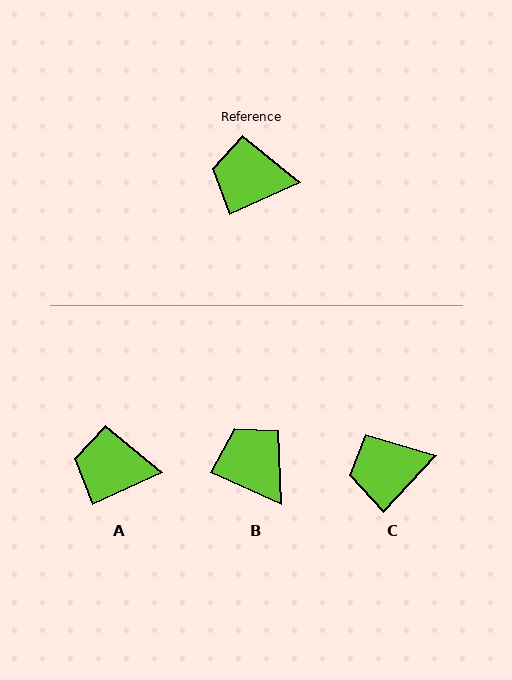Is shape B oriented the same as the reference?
No, it is off by about 49 degrees.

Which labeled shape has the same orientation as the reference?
A.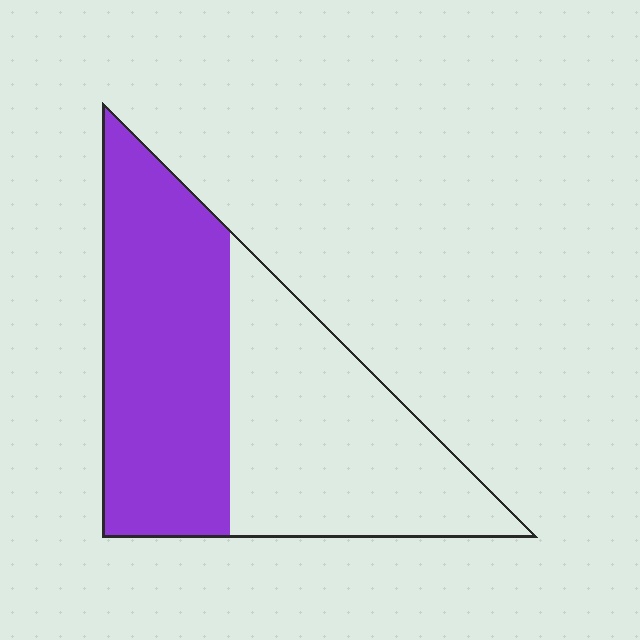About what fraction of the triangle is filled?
About one half (1/2).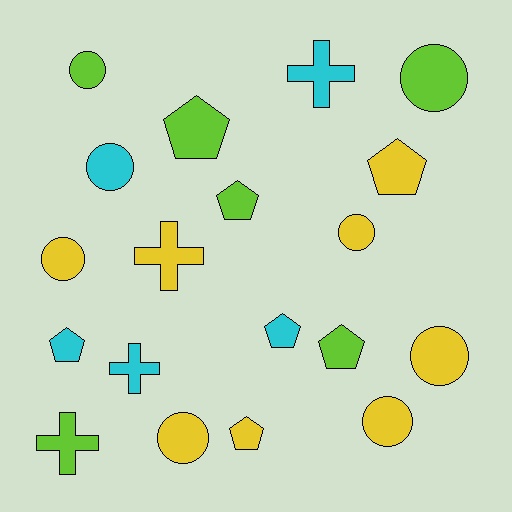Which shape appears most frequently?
Circle, with 8 objects.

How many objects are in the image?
There are 19 objects.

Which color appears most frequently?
Yellow, with 8 objects.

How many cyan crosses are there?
There are 2 cyan crosses.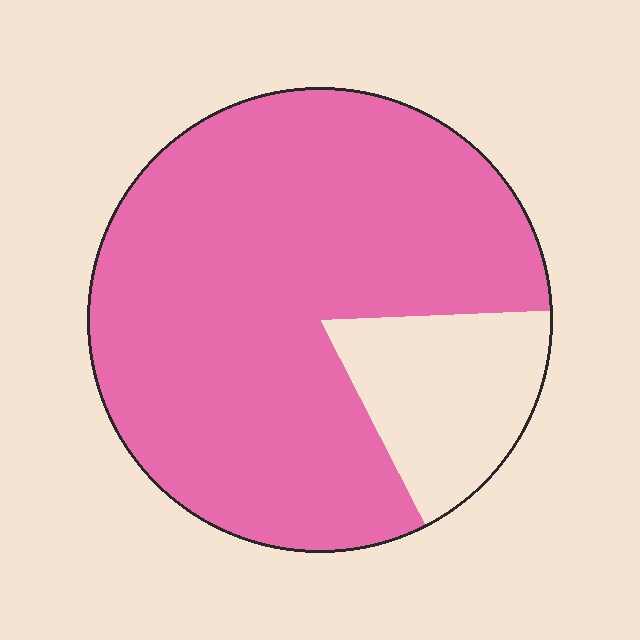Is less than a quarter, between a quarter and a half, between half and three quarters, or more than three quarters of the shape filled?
More than three quarters.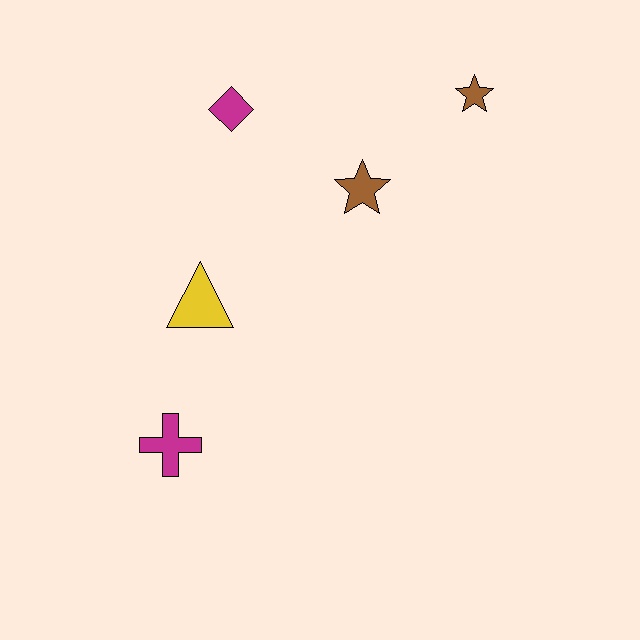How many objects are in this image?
There are 5 objects.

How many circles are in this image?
There are no circles.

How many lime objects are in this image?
There are no lime objects.